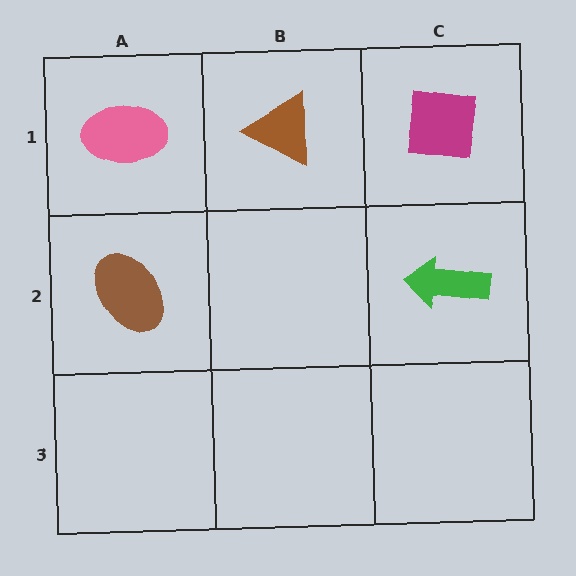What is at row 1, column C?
A magenta square.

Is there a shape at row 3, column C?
No, that cell is empty.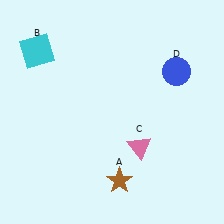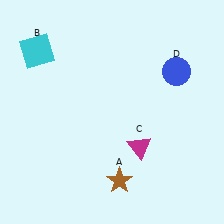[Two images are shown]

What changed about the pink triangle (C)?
In Image 1, C is pink. In Image 2, it changed to magenta.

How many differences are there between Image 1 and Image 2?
There is 1 difference between the two images.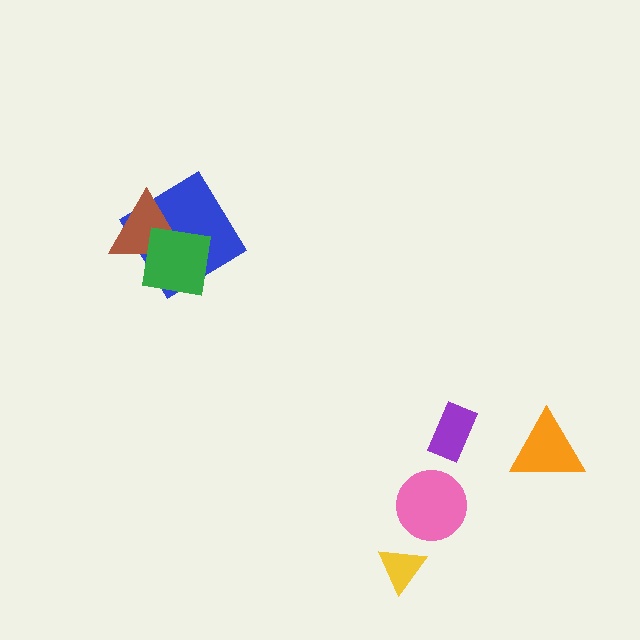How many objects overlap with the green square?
2 objects overlap with the green square.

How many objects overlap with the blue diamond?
2 objects overlap with the blue diamond.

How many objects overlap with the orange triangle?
0 objects overlap with the orange triangle.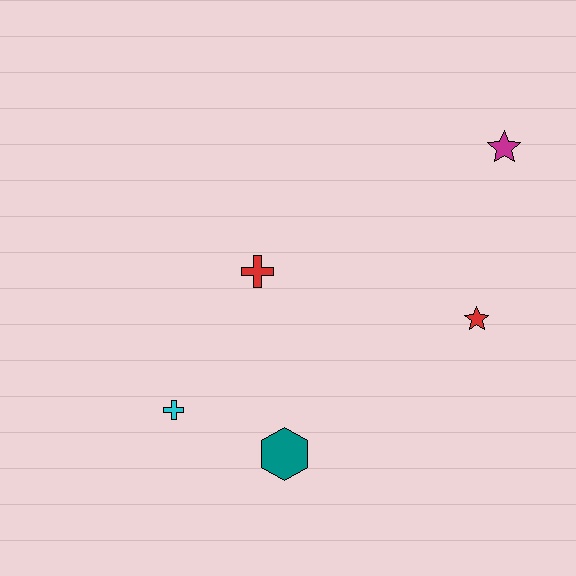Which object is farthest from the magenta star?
The cyan cross is farthest from the magenta star.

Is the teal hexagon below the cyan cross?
Yes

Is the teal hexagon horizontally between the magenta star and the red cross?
Yes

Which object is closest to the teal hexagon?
The cyan cross is closest to the teal hexagon.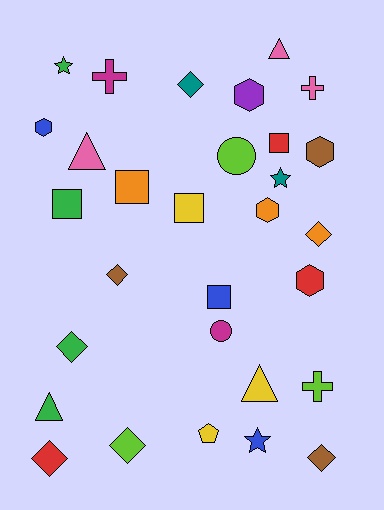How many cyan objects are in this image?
There are no cyan objects.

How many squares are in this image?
There are 5 squares.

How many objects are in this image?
There are 30 objects.